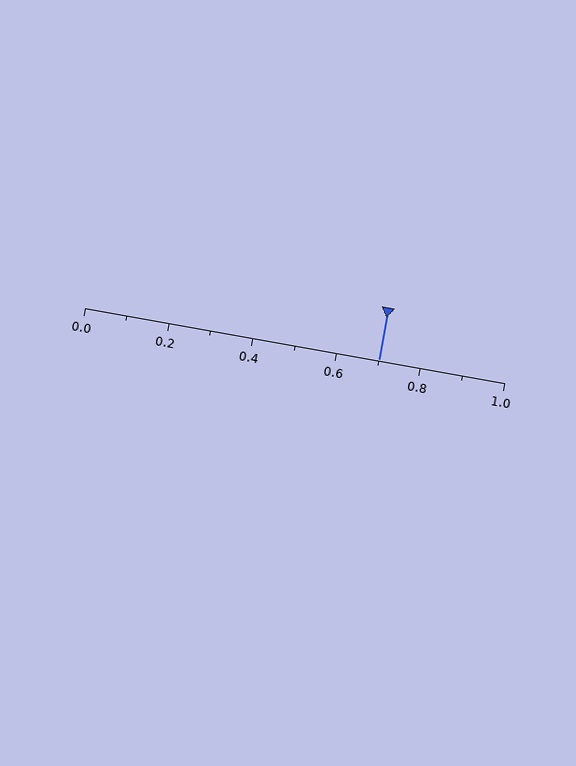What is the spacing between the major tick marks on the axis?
The major ticks are spaced 0.2 apart.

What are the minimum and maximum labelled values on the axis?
The axis runs from 0.0 to 1.0.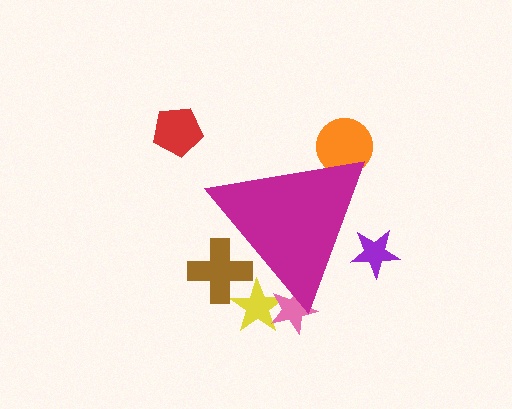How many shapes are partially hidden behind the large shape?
5 shapes are partially hidden.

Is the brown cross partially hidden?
Yes, the brown cross is partially hidden behind the magenta triangle.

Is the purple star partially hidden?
Yes, the purple star is partially hidden behind the magenta triangle.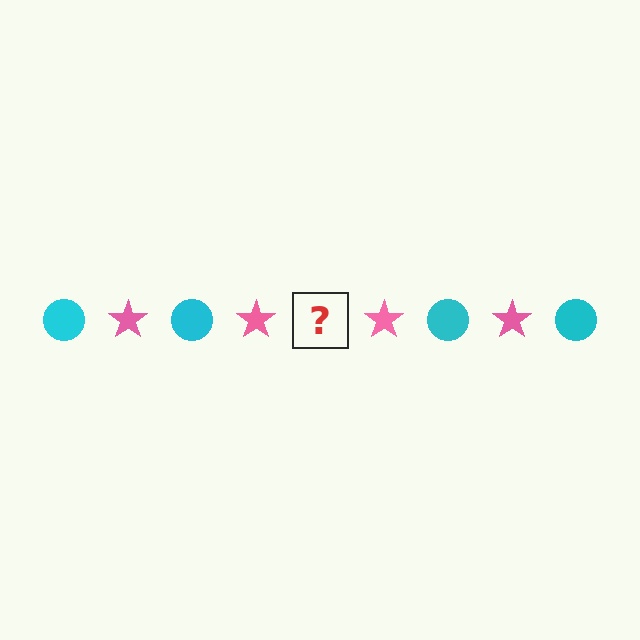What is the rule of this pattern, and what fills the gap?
The rule is that the pattern alternates between cyan circle and pink star. The gap should be filled with a cyan circle.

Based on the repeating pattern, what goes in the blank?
The blank should be a cyan circle.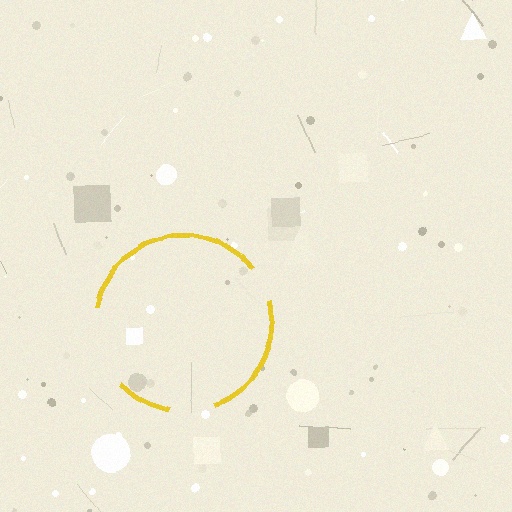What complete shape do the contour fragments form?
The contour fragments form a circle.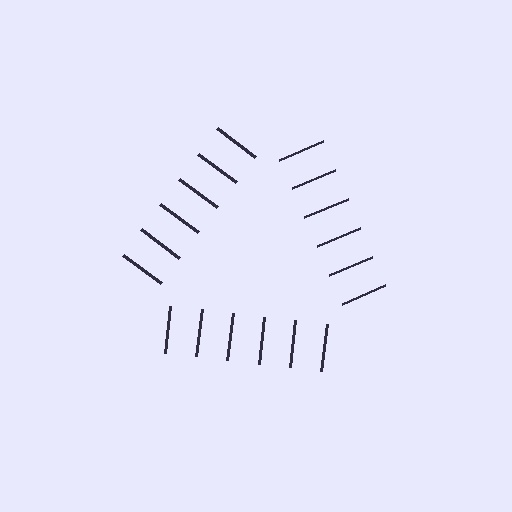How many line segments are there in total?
18 — 6 along each of the 3 edges.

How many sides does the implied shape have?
3 sides — the line-ends trace a triangle.